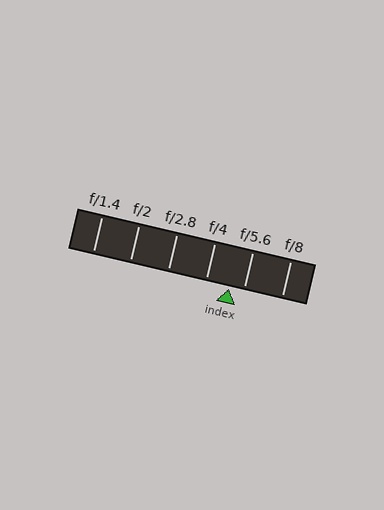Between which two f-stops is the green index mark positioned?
The index mark is between f/4 and f/5.6.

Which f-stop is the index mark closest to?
The index mark is closest to f/5.6.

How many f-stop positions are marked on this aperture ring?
There are 6 f-stop positions marked.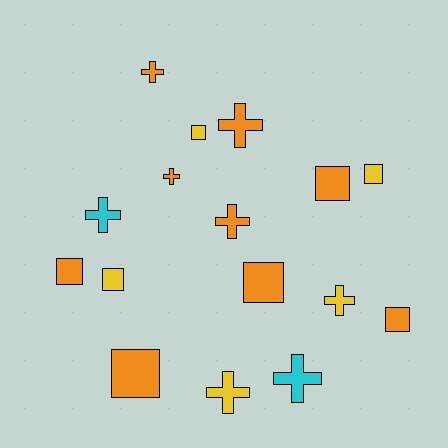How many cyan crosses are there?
There are 2 cyan crosses.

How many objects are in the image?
There are 16 objects.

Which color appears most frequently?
Orange, with 9 objects.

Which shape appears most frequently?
Cross, with 8 objects.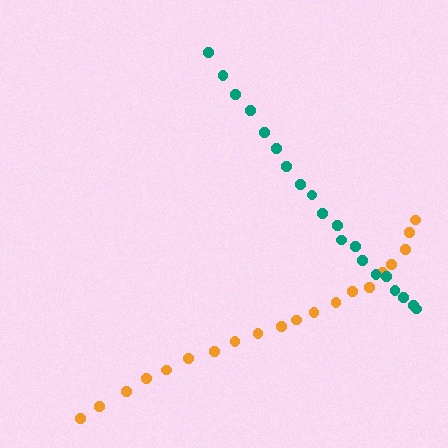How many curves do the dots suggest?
There are 2 distinct paths.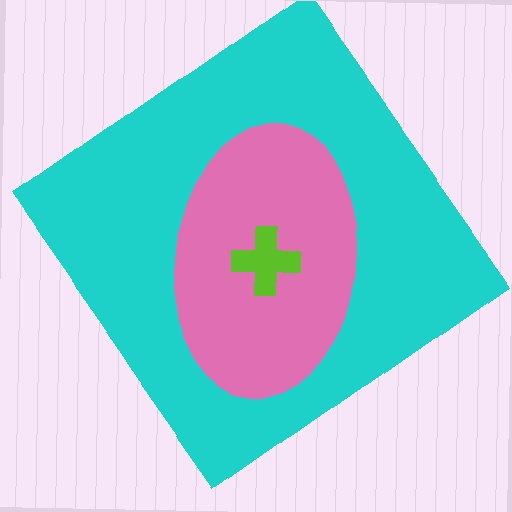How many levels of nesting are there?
3.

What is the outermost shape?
The cyan diamond.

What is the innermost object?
The lime cross.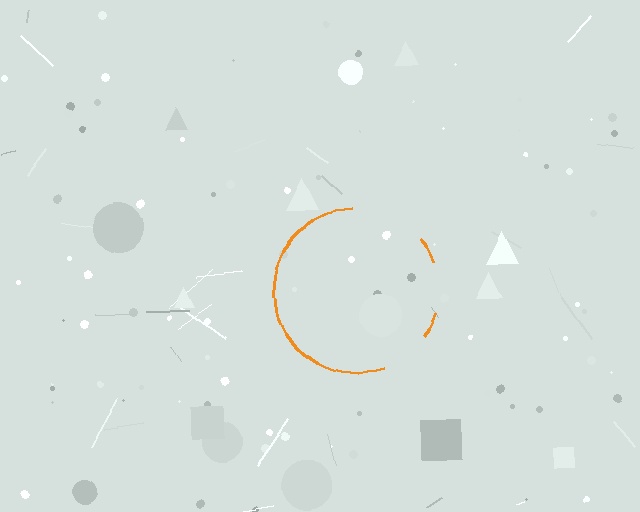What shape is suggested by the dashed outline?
The dashed outline suggests a circle.